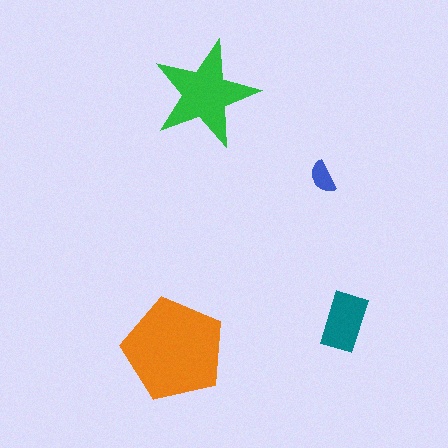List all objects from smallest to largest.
The blue semicircle, the teal rectangle, the green star, the orange pentagon.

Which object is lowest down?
The orange pentagon is bottommost.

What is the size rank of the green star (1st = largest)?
2nd.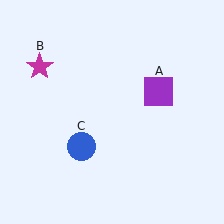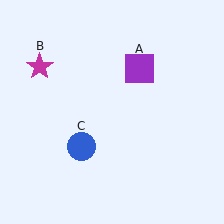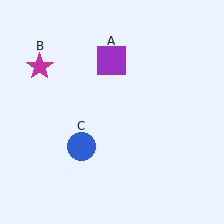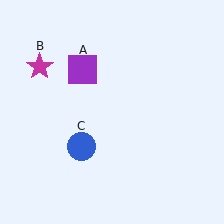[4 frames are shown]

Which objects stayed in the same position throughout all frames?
Magenta star (object B) and blue circle (object C) remained stationary.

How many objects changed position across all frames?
1 object changed position: purple square (object A).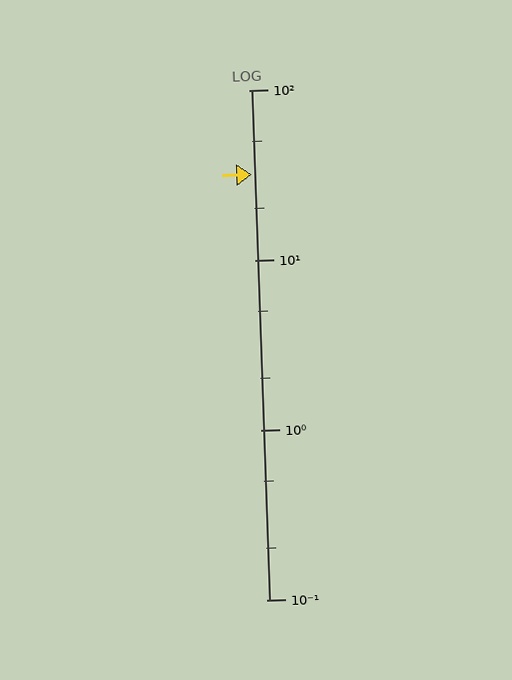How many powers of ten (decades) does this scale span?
The scale spans 3 decades, from 0.1 to 100.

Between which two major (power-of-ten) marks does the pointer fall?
The pointer is between 10 and 100.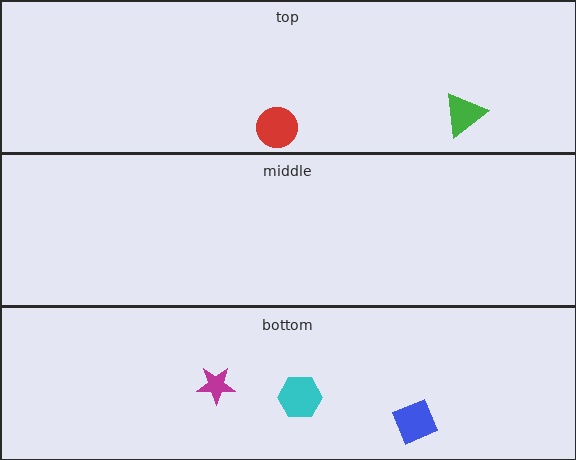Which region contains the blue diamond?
The bottom region.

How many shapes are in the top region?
2.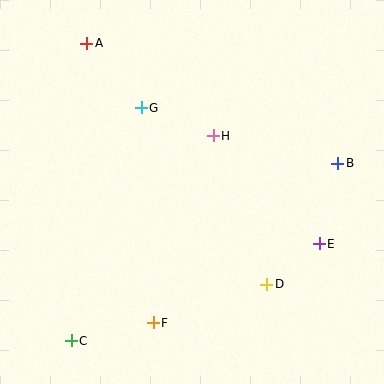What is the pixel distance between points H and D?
The distance between H and D is 158 pixels.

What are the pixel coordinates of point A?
Point A is at (87, 43).